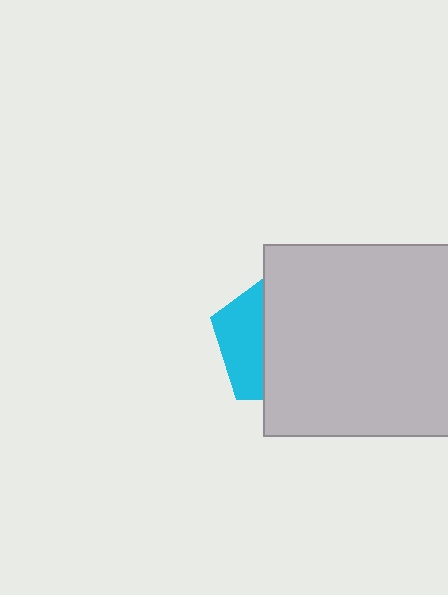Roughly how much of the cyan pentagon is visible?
A small part of it is visible (roughly 34%).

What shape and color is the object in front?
The object in front is a light gray square.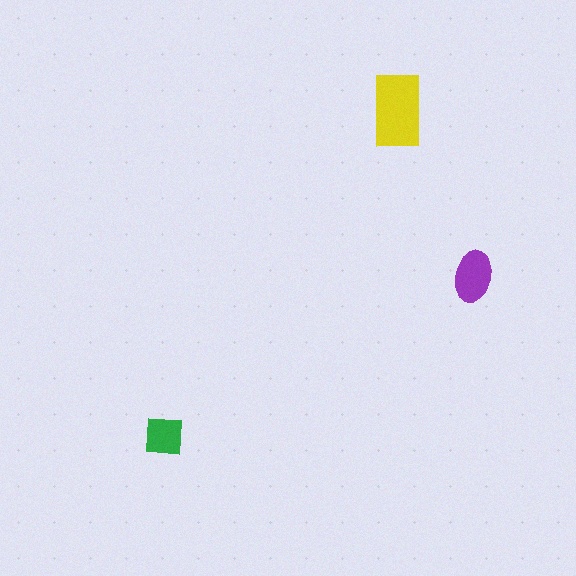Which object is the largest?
The yellow rectangle.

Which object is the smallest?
The green square.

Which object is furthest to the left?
The green square is leftmost.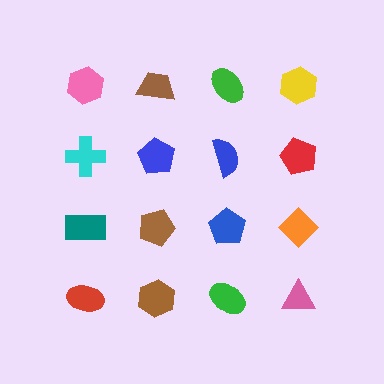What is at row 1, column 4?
A yellow hexagon.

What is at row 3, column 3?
A blue pentagon.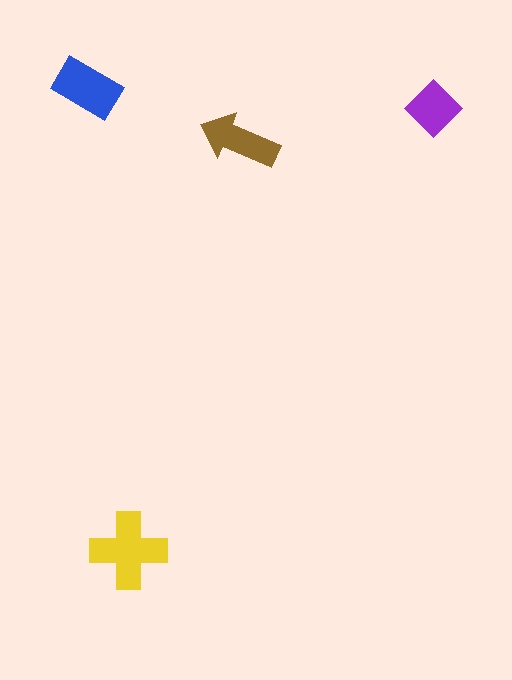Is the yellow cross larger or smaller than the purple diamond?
Larger.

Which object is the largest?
The yellow cross.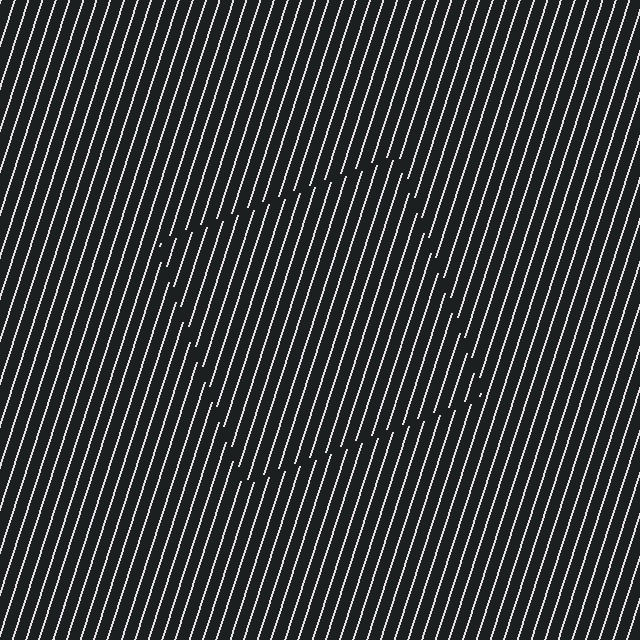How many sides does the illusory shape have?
4 sides — the line-ends trace a square.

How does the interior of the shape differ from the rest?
The interior of the shape contains the same grating, shifted by half a period — the contour is defined by the phase discontinuity where line-ends from the inner and outer gratings abut.